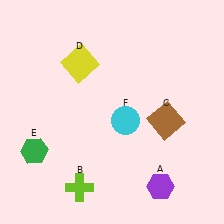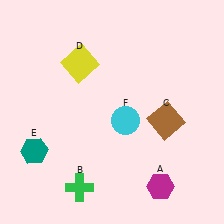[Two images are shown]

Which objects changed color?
A changed from purple to magenta. B changed from lime to green. E changed from green to teal.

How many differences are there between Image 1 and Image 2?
There are 3 differences between the two images.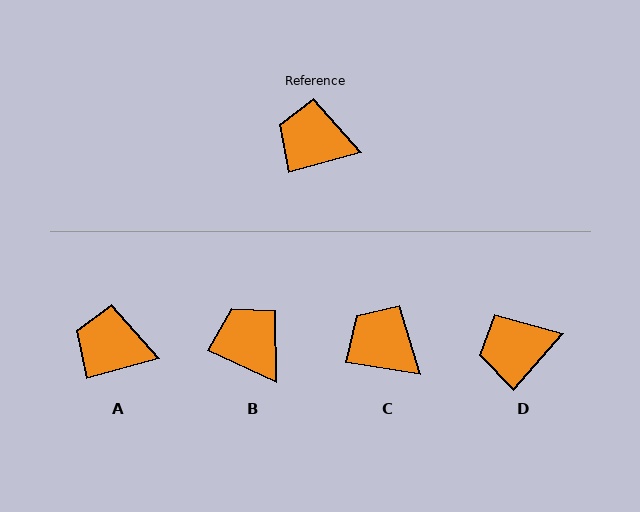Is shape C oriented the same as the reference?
No, it is off by about 24 degrees.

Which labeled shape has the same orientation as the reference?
A.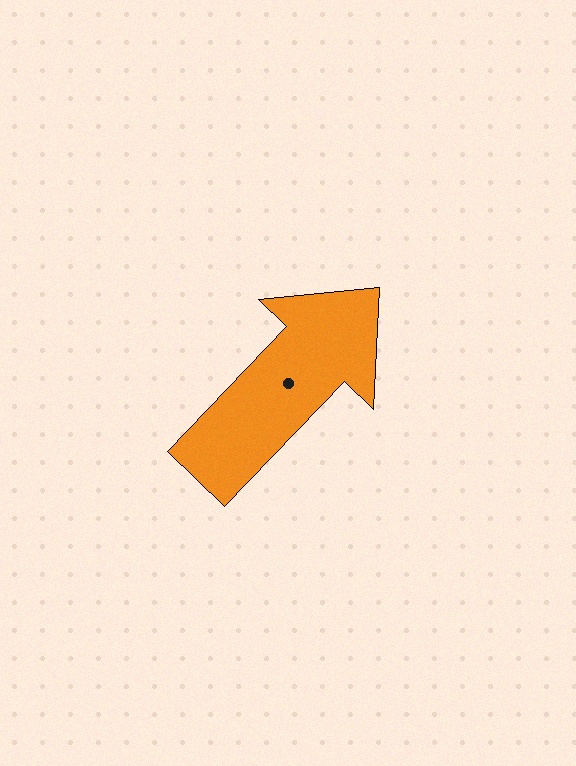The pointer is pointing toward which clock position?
Roughly 1 o'clock.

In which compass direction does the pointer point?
Northeast.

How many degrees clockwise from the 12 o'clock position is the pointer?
Approximately 44 degrees.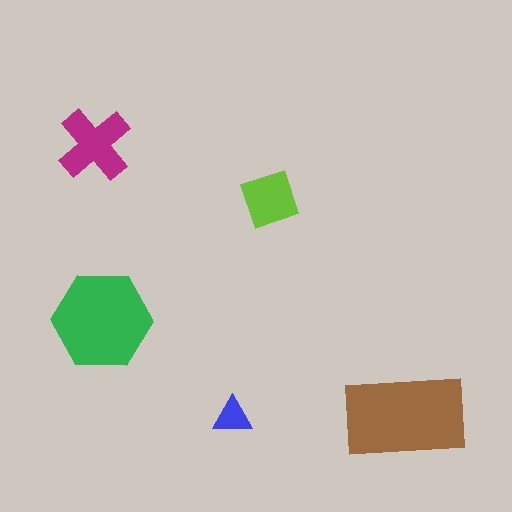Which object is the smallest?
The blue triangle.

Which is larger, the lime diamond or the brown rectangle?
The brown rectangle.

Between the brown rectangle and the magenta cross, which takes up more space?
The brown rectangle.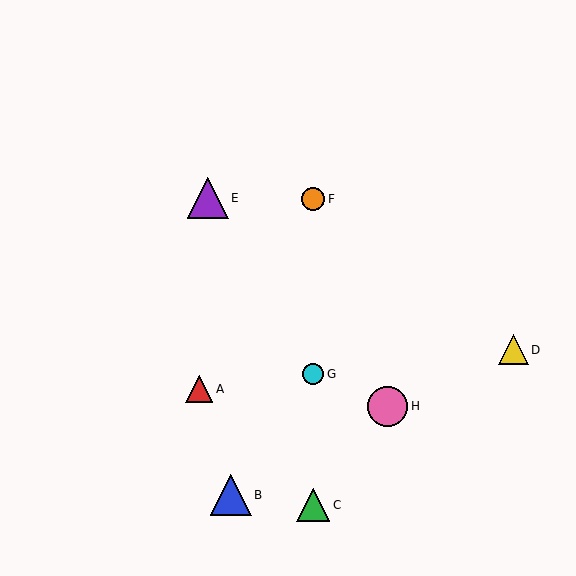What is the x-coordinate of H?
Object H is at x≈388.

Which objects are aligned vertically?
Objects C, F, G are aligned vertically.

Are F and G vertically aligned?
Yes, both are at x≈313.